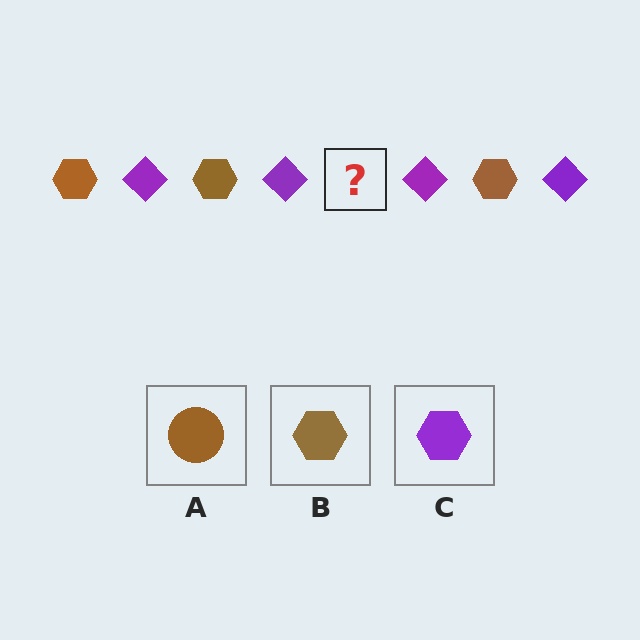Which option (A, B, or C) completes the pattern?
B.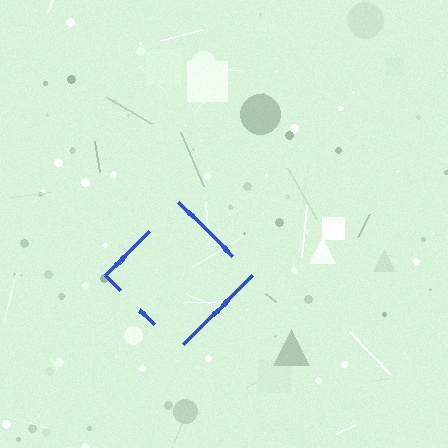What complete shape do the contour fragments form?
The contour fragments form a diamond.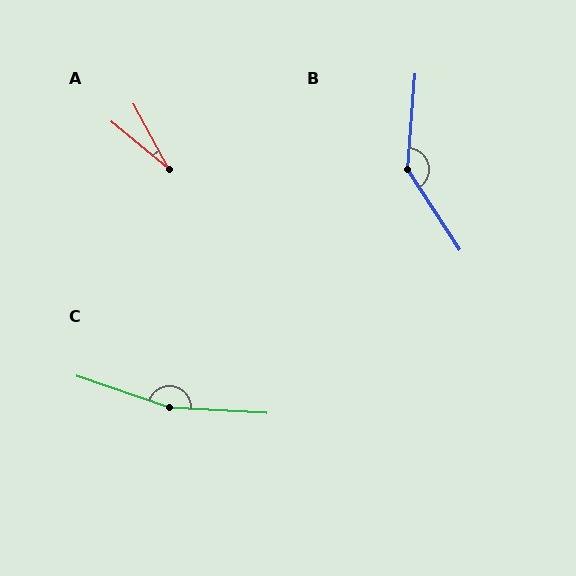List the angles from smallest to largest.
A (22°), B (142°), C (164°).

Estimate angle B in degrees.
Approximately 142 degrees.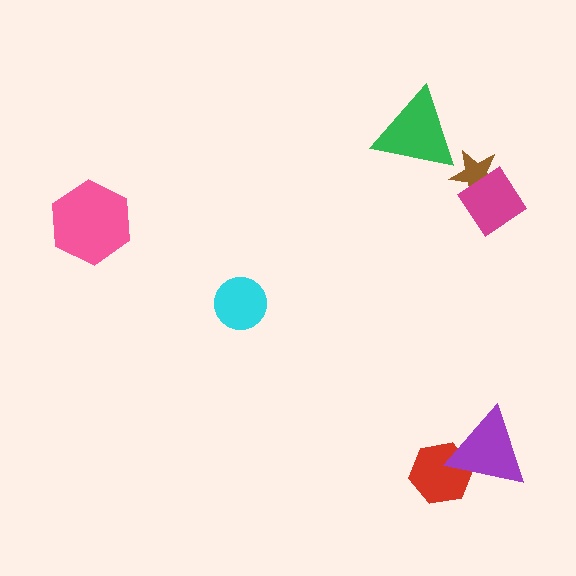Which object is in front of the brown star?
The magenta diamond is in front of the brown star.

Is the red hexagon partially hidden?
Yes, it is partially covered by another shape.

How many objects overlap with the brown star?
1 object overlaps with the brown star.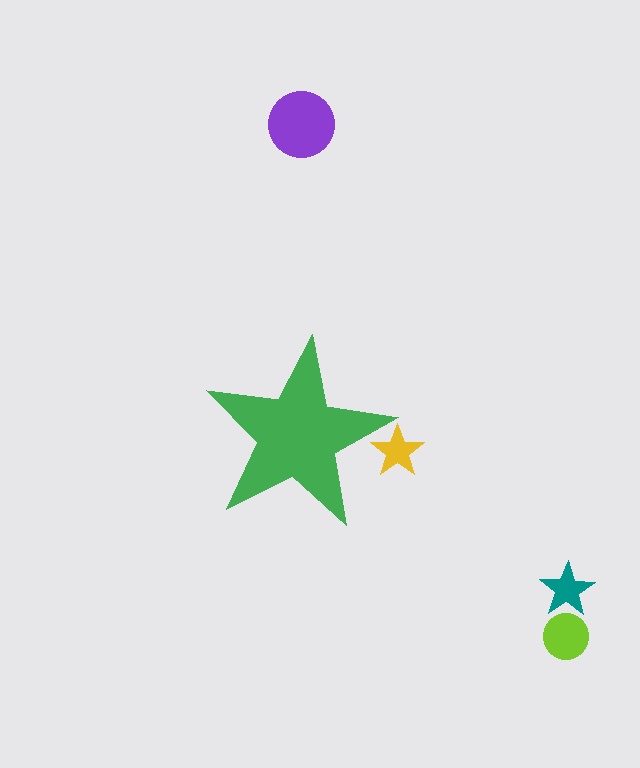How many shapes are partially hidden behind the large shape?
1 shape is partially hidden.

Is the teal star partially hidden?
No, the teal star is fully visible.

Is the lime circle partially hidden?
No, the lime circle is fully visible.